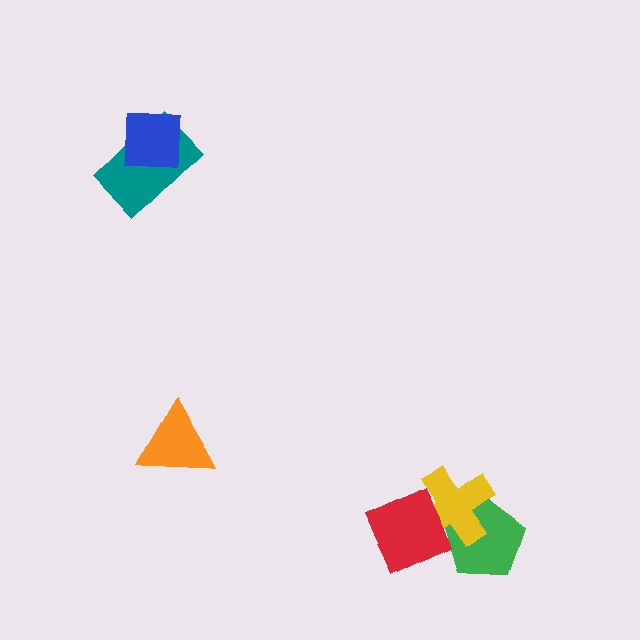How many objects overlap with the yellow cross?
2 objects overlap with the yellow cross.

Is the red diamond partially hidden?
No, no other shape covers it.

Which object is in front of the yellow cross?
The red diamond is in front of the yellow cross.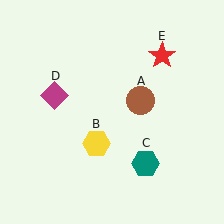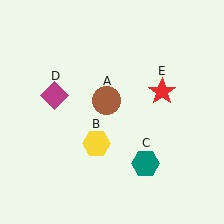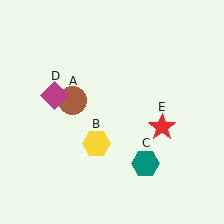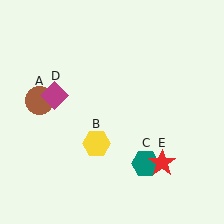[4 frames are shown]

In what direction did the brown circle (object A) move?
The brown circle (object A) moved left.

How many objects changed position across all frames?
2 objects changed position: brown circle (object A), red star (object E).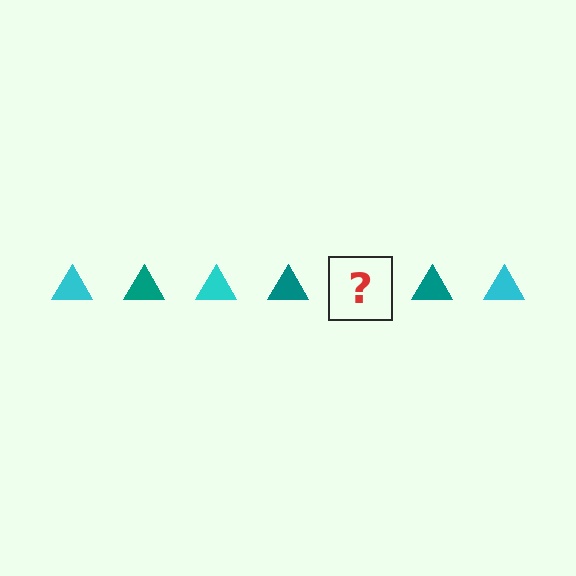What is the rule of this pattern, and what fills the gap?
The rule is that the pattern cycles through cyan, teal triangles. The gap should be filled with a cyan triangle.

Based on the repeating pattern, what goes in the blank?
The blank should be a cyan triangle.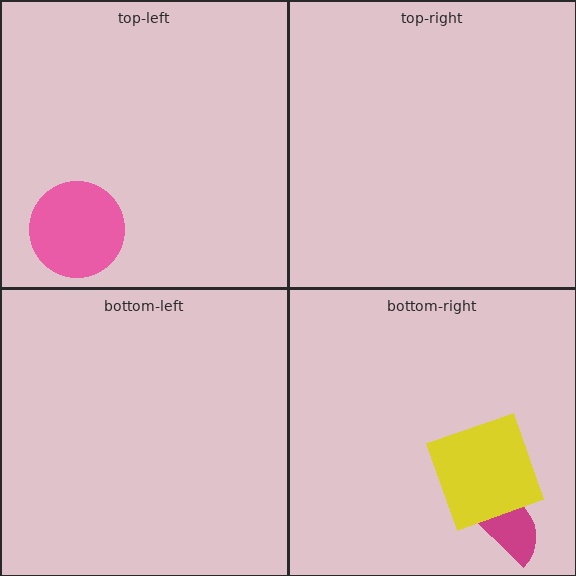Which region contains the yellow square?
The bottom-right region.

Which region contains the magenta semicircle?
The bottom-right region.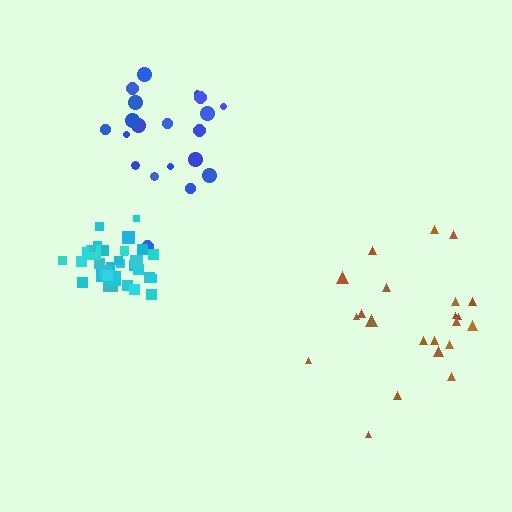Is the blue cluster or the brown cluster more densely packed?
Blue.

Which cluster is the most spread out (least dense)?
Brown.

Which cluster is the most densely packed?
Cyan.